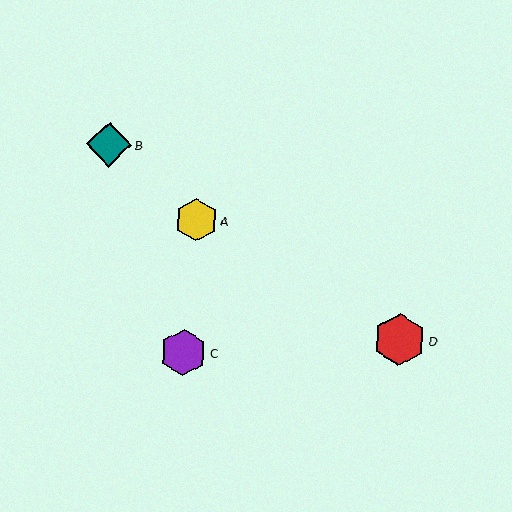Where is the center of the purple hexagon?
The center of the purple hexagon is at (183, 353).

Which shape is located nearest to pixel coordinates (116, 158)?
The teal diamond (labeled B) at (109, 144) is nearest to that location.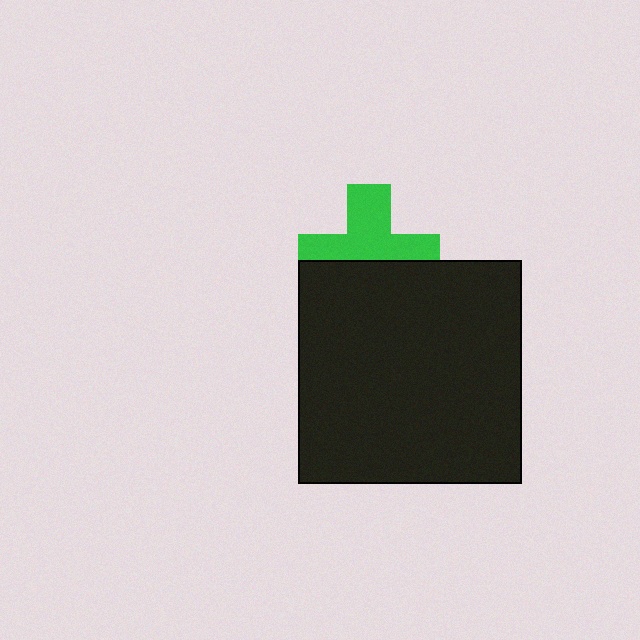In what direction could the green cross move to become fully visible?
The green cross could move up. That would shift it out from behind the black square entirely.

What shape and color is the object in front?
The object in front is a black square.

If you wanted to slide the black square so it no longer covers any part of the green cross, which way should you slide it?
Slide it down — that is the most direct way to separate the two shapes.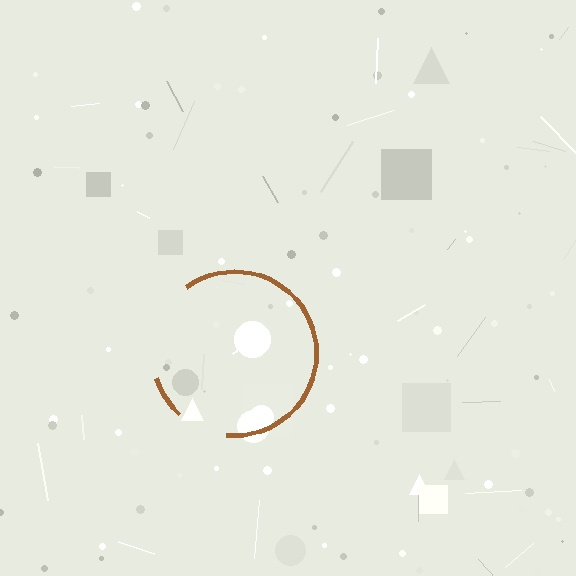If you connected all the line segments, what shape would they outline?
They would outline a circle.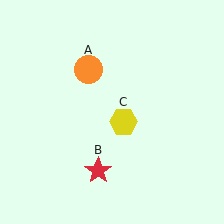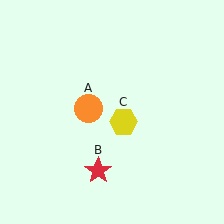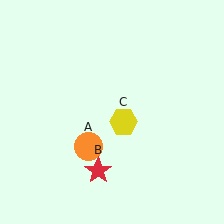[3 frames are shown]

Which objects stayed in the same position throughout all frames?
Red star (object B) and yellow hexagon (object C) remained stationary.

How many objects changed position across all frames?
1 object changed position: orange circle (object A).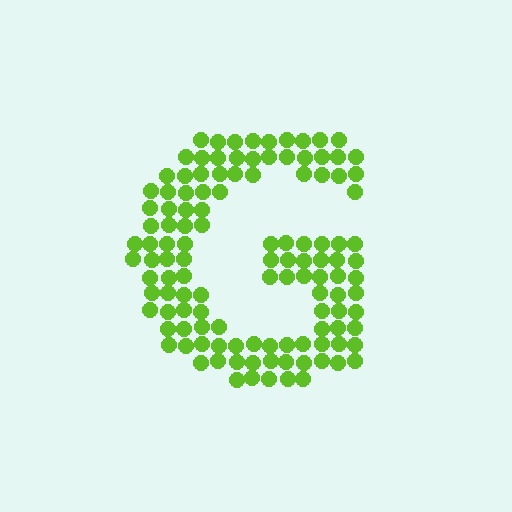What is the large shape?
The large shape is the letter G.